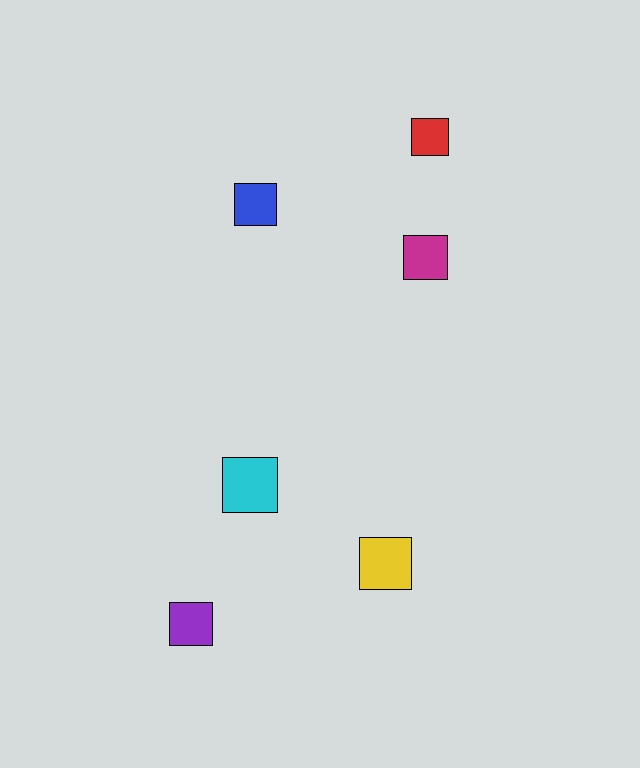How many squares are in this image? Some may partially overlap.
There are 6 squares.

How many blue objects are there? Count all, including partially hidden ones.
There is 1 blue object.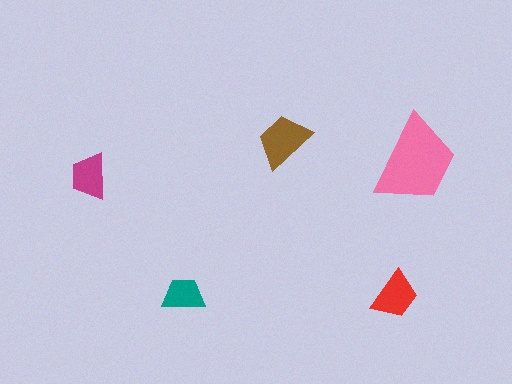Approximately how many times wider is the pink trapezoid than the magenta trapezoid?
About 2 times wider.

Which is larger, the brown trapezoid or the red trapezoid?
The brown one.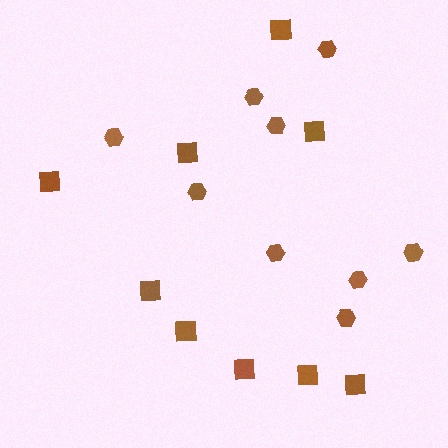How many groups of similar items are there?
There are 2 groups: one group of squares (9) and one group of hexagons (9).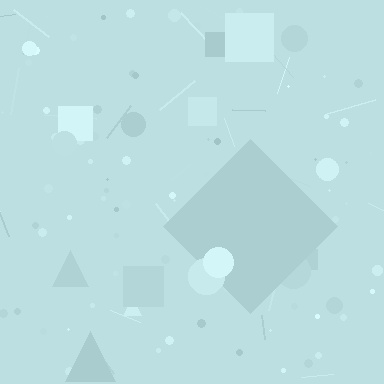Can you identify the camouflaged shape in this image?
The camouflaged shape is a diamond.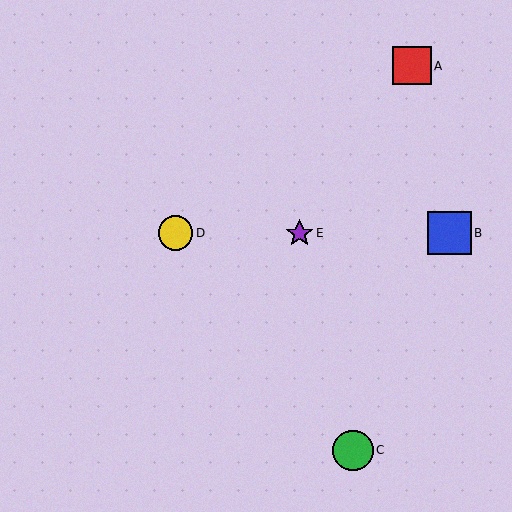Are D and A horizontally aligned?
No, D is at y≈233 and A is at y≈66.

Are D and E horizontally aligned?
Yes, both are at y≈233.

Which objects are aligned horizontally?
Objects B, D, E are aligned horizontally.